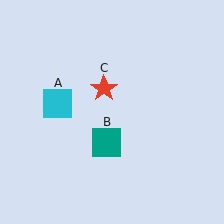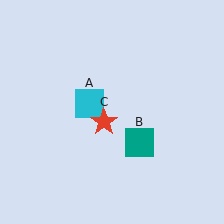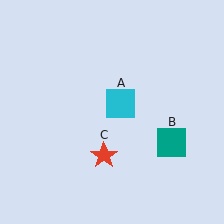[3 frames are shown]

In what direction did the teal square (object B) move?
The teal square (object B) moved right.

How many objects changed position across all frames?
3 objects changed position: cyan square (object A), teal square (object B), red star (object C).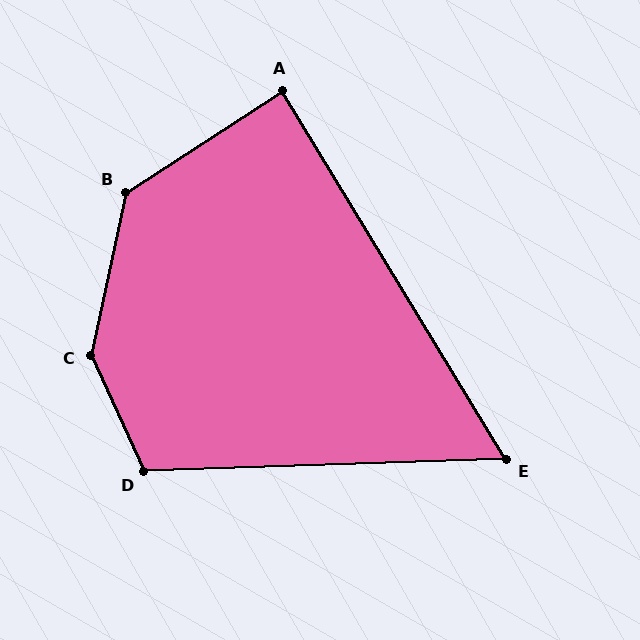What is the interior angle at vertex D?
Approximately 113 degrees (obtuse).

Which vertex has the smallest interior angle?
E, at approximately 61 degrees.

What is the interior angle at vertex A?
Approximately 88 degrees (approximately right).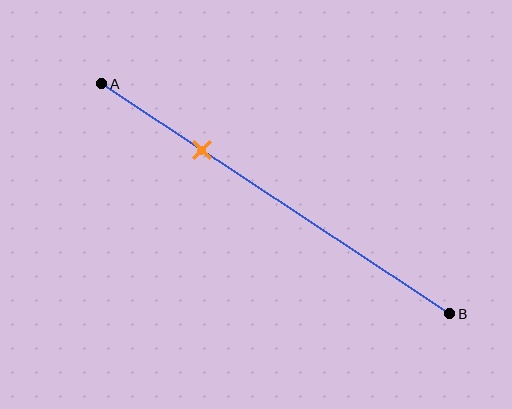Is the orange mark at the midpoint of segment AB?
No, the mark is at about 30% from A, not at the 50% midpoint.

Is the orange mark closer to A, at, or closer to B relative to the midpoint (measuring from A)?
The orange mark is closer to point A than the midpoint of segment AB.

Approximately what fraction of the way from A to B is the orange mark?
The orange mark is approximately 30% of the way from A to B.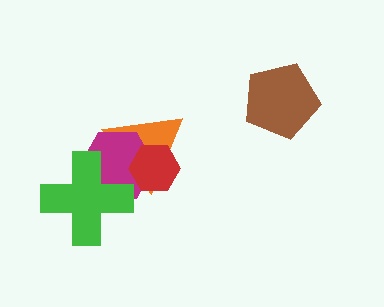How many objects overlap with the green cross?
2 objects overlap with the green cross.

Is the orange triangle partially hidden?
Yes, it is partially covered by another shape.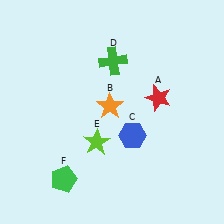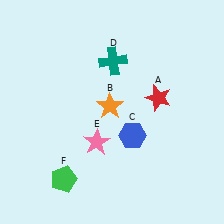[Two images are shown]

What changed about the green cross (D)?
In Image 1, D is green. In Image 2, it changed to teal.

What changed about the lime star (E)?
In Image 1, E is lime. In Image 2, it changed to pink.